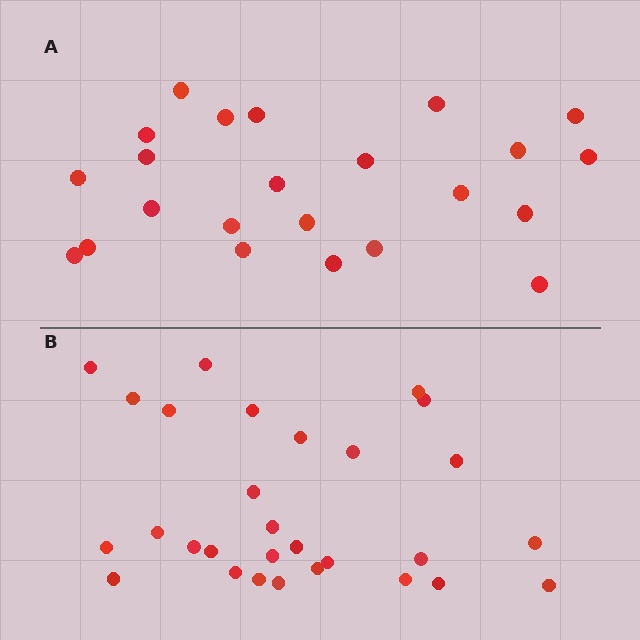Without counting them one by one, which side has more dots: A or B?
Region B (the bottom region) has more dots.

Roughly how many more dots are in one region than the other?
Region B has about 6 more dots than region A.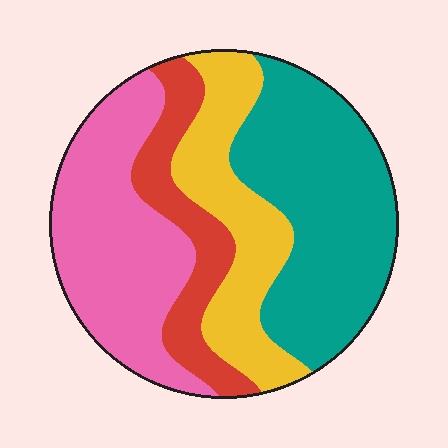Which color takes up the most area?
Teal, at roughly 35%.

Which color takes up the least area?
Red, at roughly 15%.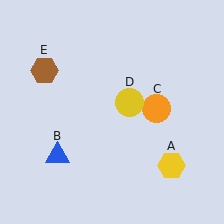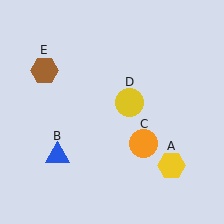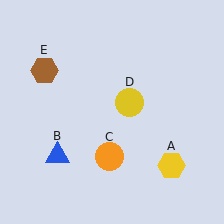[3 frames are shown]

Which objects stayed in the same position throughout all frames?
Yellow hexagon (object A) and blue triangle (object B) and yellow circle (object D) and brown hexagon (object E) remained stationary.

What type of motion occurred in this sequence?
The orange circle (object C) rotated clockwise around the center of the scene.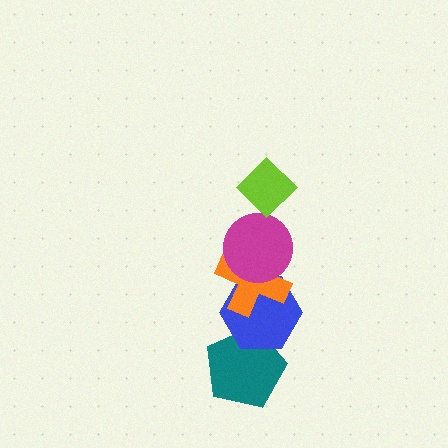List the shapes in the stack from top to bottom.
From top to bottom: the lime diamond, the magenta circle, the orange cross, the blue hexagon, the teal pentagon.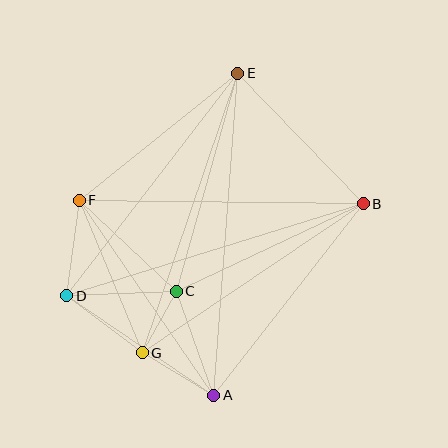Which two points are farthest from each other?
Points A and E are farthest from each other.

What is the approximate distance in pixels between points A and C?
The distance between A and C is approximately 111 pixels.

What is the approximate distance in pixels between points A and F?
The distance between A and F is approximately 237 pixels.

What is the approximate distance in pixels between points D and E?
The distance between D and E is approximately 280 pixels.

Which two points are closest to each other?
Points C and G are closest to each other.